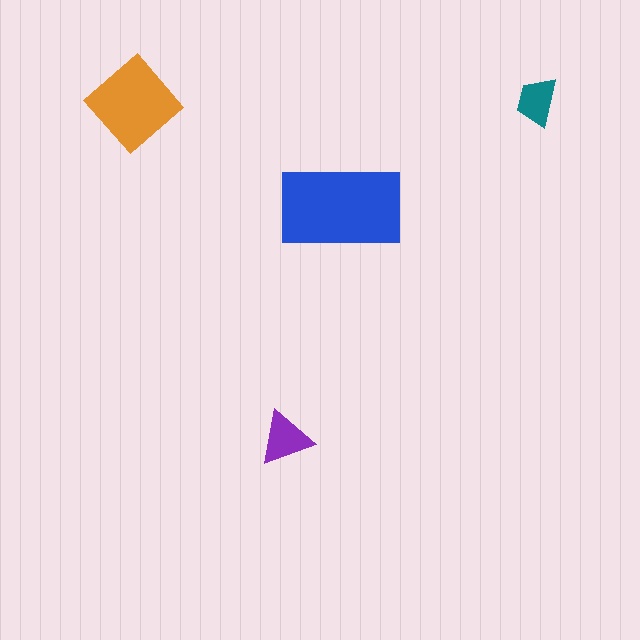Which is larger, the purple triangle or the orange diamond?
The orange diamond.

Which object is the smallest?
The teal trapezoid.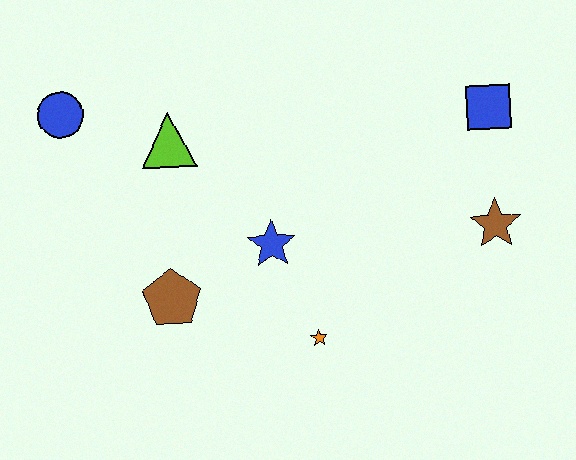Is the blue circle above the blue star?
Yes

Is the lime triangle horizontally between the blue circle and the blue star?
Yes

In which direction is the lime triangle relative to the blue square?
The lime triangle is to the left of the blue square.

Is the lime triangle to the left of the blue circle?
No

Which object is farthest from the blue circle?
The brown star is farthest from the blue circle.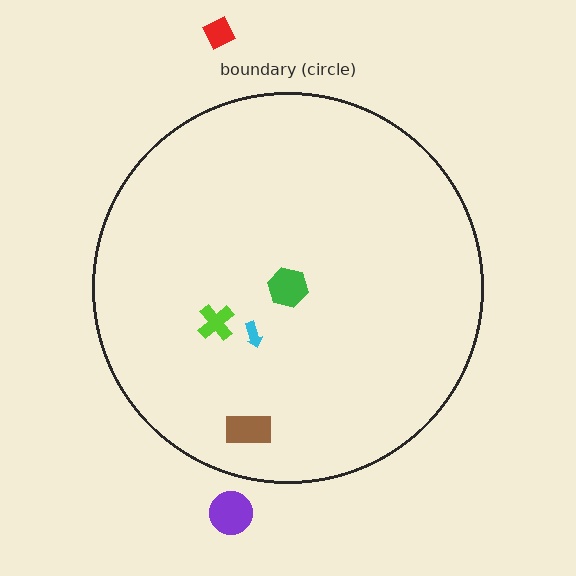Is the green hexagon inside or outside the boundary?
Inside.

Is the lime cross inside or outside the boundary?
Inside.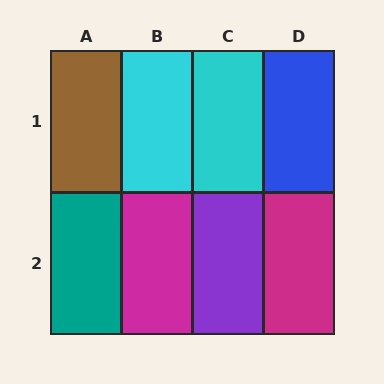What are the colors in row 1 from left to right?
Brown, cyan, cyan, blue.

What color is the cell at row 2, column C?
Purple.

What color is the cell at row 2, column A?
Teal.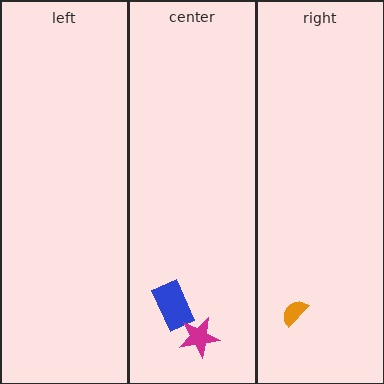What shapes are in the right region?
The orange semicircle.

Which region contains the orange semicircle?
The right region.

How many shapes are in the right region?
1.